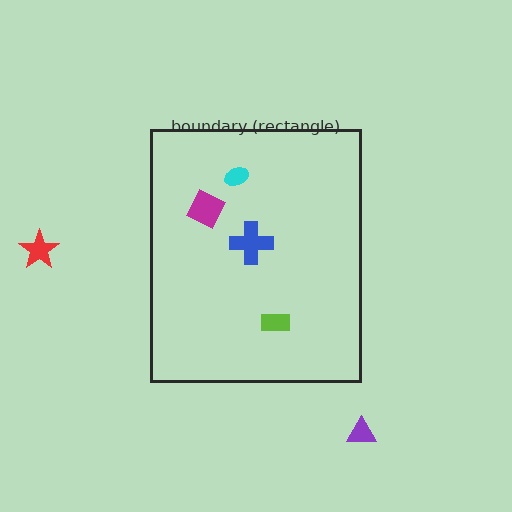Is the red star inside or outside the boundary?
Outside.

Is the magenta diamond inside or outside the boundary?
Inside.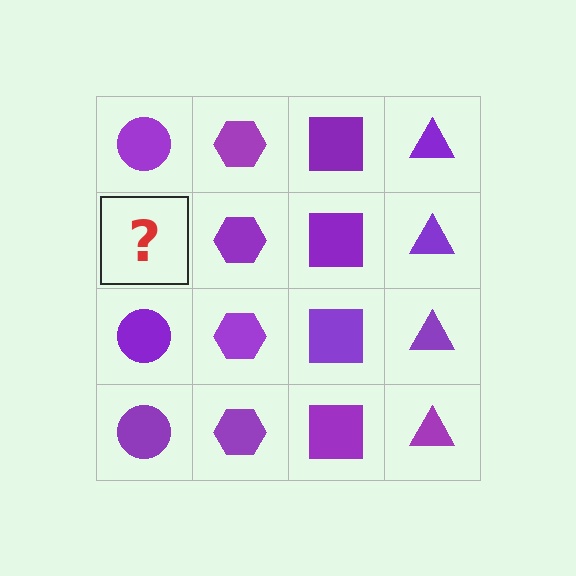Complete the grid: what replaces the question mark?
The question mark should be replaced with a purple circle.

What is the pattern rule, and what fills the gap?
The rule is that each column has a consistent shape. The gap should be filled with a purple circle.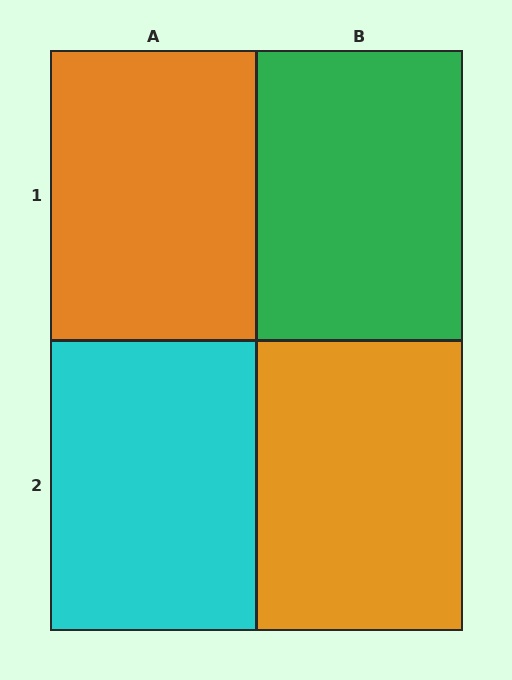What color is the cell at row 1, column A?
Orange.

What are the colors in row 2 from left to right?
Cyan, orange.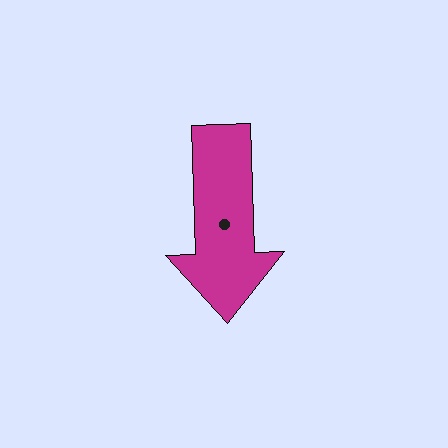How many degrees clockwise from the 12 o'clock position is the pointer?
Approximately 178 degrees.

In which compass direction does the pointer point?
South.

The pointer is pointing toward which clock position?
Roughly 6 o'clock.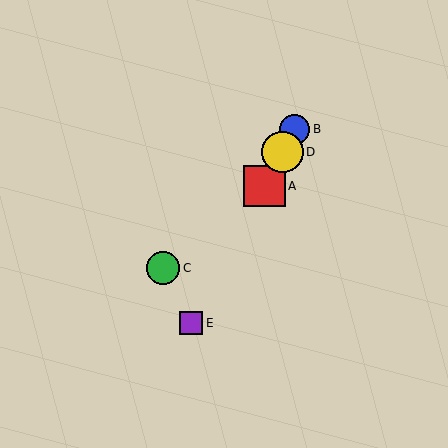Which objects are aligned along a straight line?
Objects A, B, D, E are aligned along a straight line.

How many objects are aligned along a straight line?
4 objects (A, B, D, E) are aligned along a straight line.